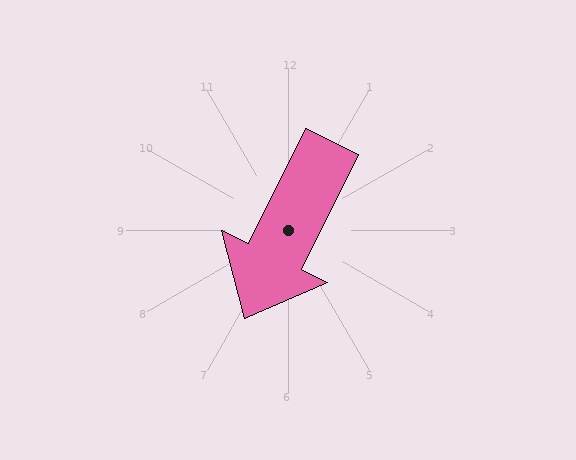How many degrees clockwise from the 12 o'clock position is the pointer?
Approximately 206 degrees.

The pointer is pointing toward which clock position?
Roughly 7 o'clock.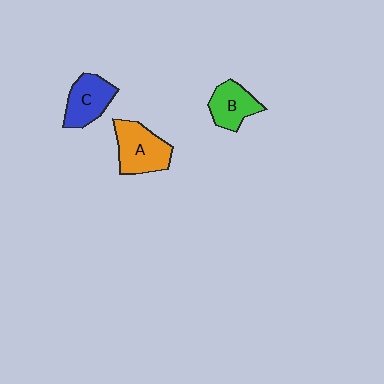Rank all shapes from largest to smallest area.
From largest to smallest: A (orange), C (blue), B (green).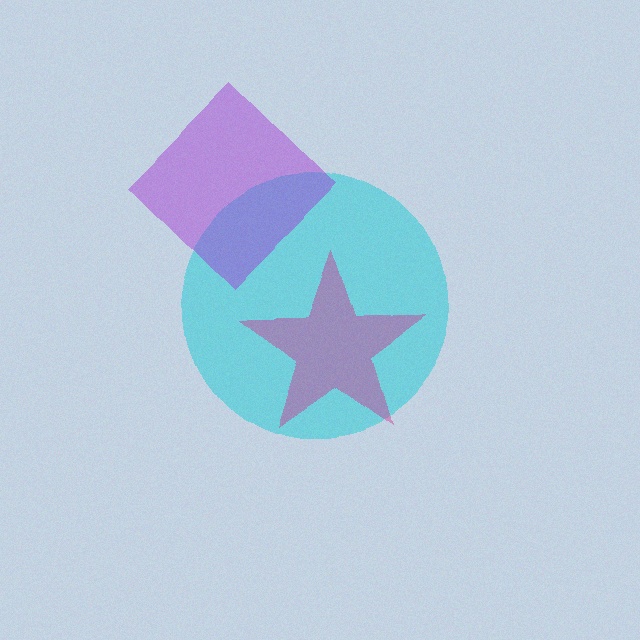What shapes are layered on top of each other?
The layered shapes are: a cyan circle, a magenta star, a purple diamond.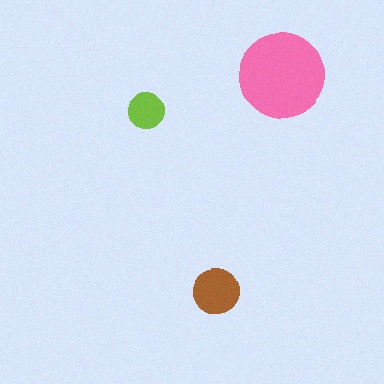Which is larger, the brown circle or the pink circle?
The pink one.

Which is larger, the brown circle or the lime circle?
The brown one.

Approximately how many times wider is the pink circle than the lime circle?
About 2.5 times wider.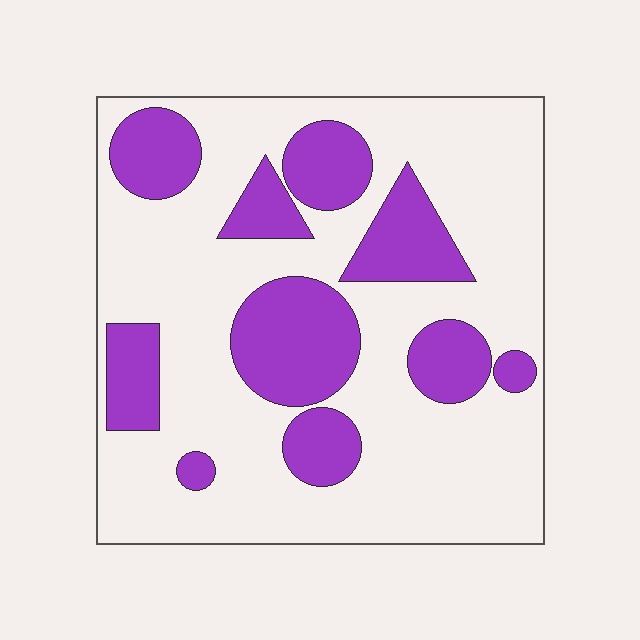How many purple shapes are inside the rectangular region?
10.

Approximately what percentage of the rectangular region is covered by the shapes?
Approximately 30%.